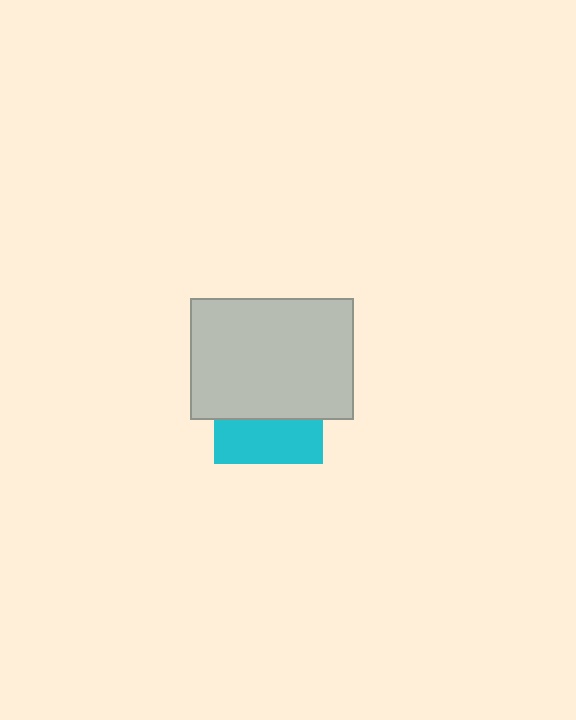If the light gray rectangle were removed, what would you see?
You would see the complete cyan square.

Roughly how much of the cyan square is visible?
A small part of it is visible (roughly 41%).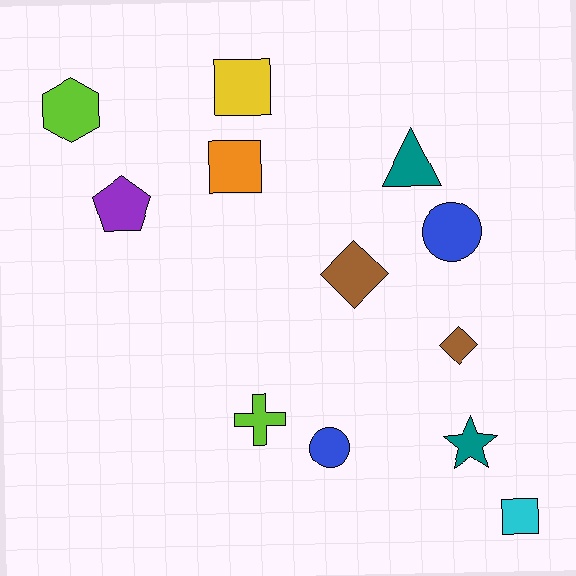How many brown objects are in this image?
There are 2 brown objects.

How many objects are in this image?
There are 12 objects.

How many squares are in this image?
There are 3 squares.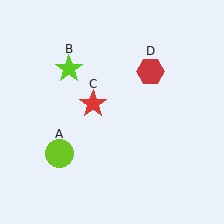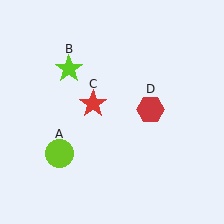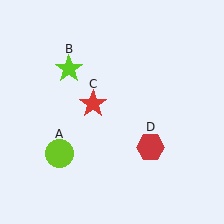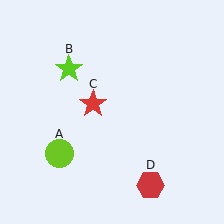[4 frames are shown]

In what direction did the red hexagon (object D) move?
The red hexagon (object D) moved down.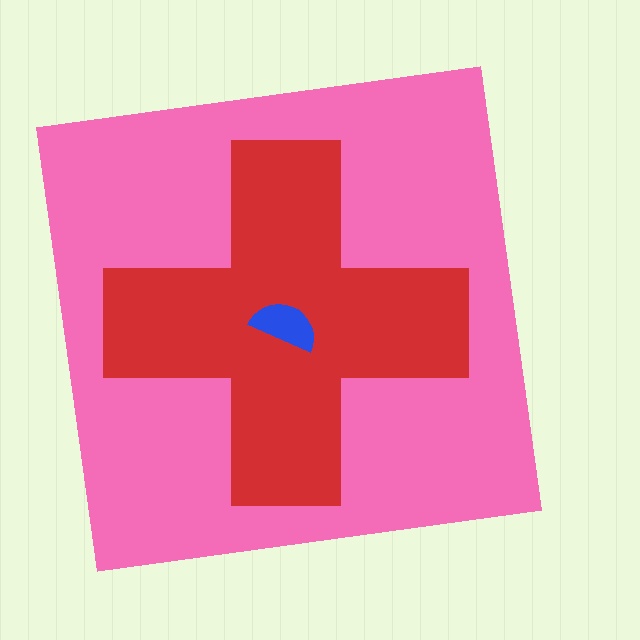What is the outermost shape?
The pink square.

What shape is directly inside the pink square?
The red cross.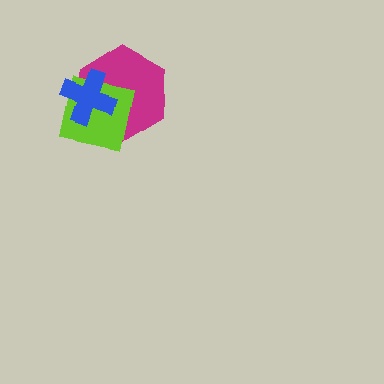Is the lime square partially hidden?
Yes, it is partially covered by another shape.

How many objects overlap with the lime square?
2 objects overlap with the lime square.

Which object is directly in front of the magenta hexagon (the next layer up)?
The lime square is directly in front of the magenta hexagon.